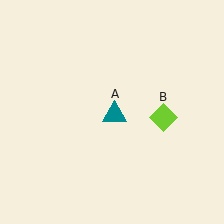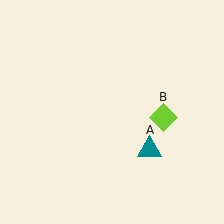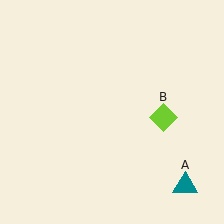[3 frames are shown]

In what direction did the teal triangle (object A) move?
The teal triangle (object A) moved down and to the right.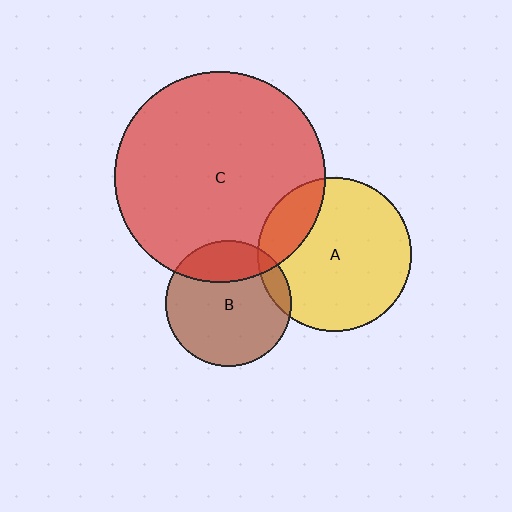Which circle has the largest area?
Circle C (red).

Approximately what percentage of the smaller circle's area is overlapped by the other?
Approximately 25%.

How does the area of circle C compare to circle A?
Approximately 1.9 times.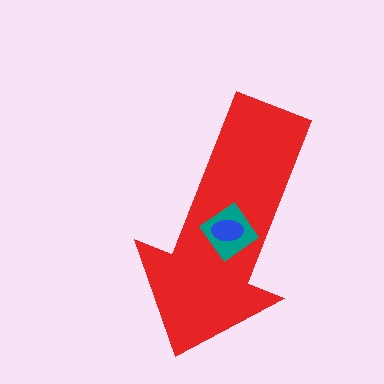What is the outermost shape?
The red arrow.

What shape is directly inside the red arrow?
The teal diamond.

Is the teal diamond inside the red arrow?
Yes.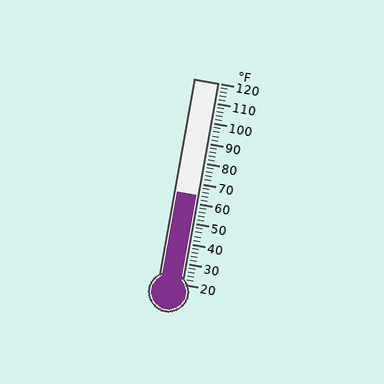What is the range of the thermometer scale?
The thermometer scale ranges from 20°F to 120°F.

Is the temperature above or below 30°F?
The temperature is above 30°F.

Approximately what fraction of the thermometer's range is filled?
The thermometer is filled to approximately 45% of its range.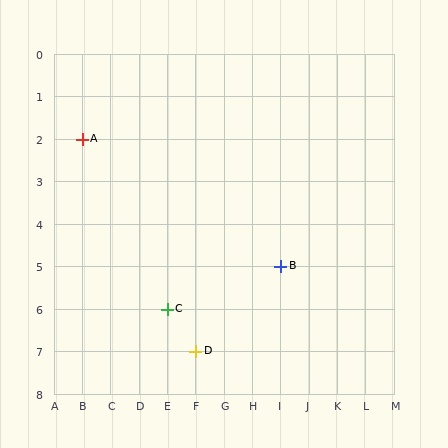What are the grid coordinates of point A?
Point A is at grid coordinates (B, 2).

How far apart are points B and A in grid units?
Points B and A are 7 columns and 3 rows apart (about 7.6 grid units diagonally).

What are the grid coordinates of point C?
Point C is at grid coordinates (E, 6).